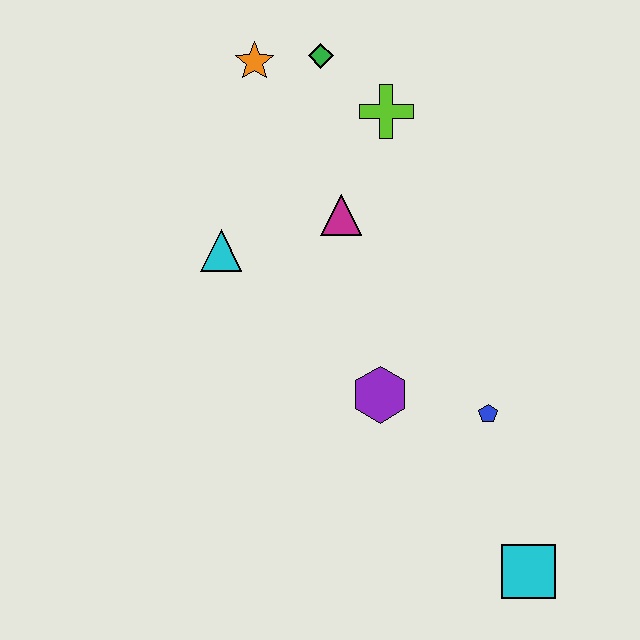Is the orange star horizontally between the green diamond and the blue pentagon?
No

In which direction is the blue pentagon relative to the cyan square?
The blue pentagon is above the cyan square.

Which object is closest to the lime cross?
The green diamond is closest to the lime cross.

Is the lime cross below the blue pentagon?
No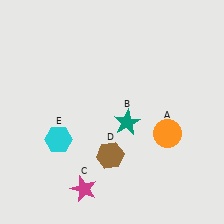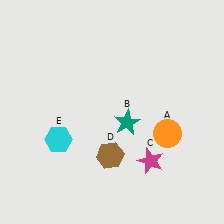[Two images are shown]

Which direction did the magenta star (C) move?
The magenta star (C) moved right.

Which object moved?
The magenta star (C) moved right.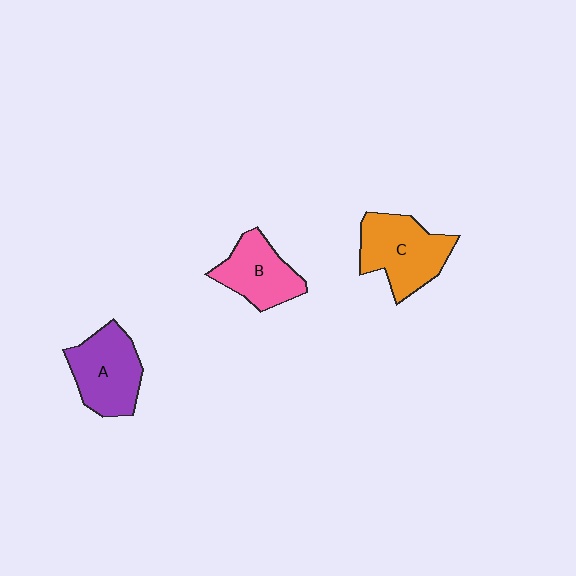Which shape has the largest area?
Shape C (orange).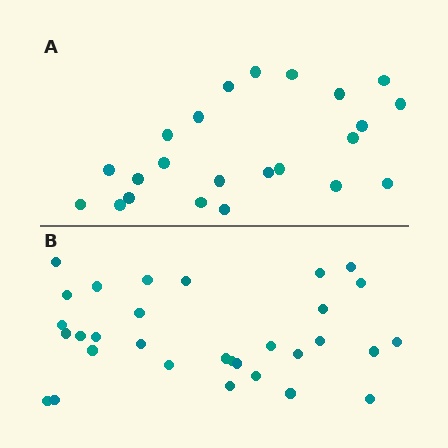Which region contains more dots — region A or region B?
Region B (the bottom region) has more dots.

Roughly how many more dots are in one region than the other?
Region B has roughly 8 or so more dots than region A.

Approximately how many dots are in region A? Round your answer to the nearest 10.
About 20 dots. (The exact count is 23, which rounds to 20.)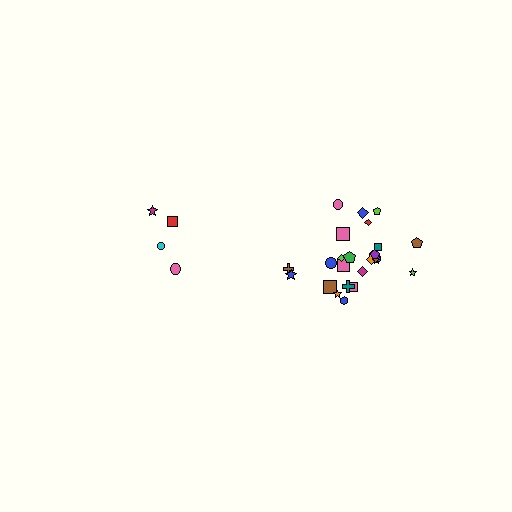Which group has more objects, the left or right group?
The right group.